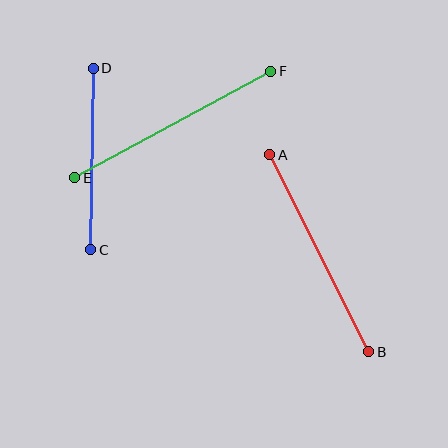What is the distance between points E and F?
The distance is approximately 223 pixels.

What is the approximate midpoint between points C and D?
The midpoint is at approximately (92, 159) pixels.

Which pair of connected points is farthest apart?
Points E and F are farthest apart.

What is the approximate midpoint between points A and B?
The midpoint is at approximately (319, 253) pixels.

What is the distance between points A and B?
The distance is approximately 220 pixels.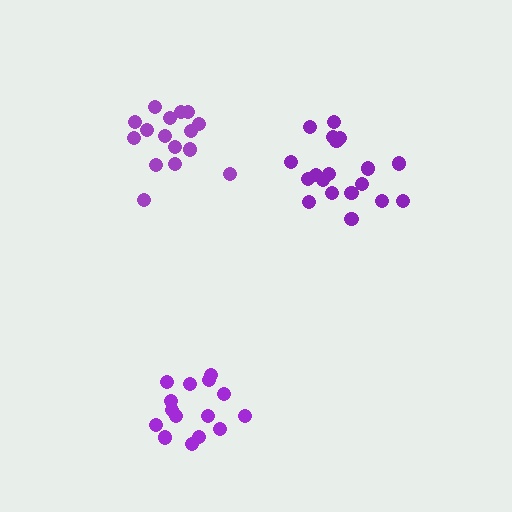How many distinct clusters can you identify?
There are 3 distinct clusters.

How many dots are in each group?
Group 1: 16 dots, Group 2: 15 dots, Group 3: 19 dots (50 total).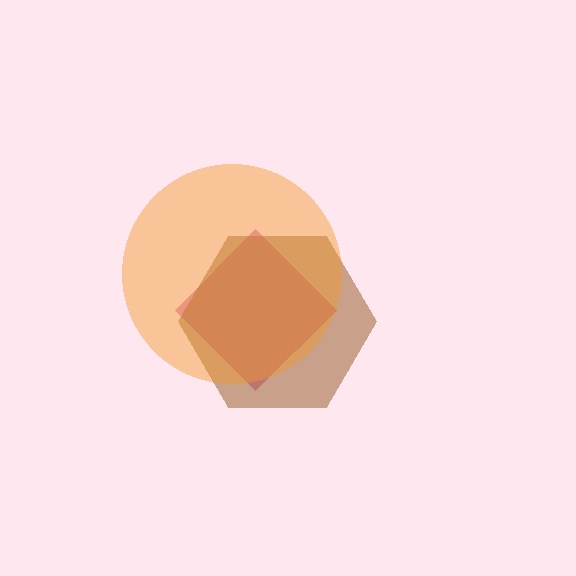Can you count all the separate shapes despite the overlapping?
Yes, there are 3 separate shapes.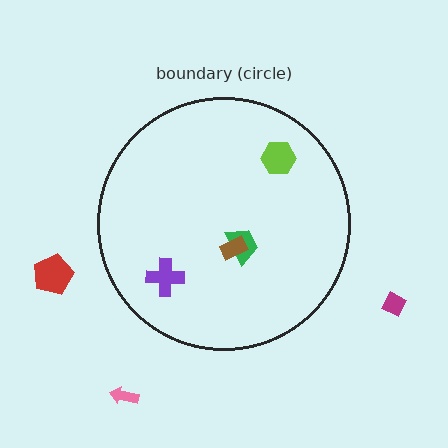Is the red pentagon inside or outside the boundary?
Outside.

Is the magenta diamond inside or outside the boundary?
Outside.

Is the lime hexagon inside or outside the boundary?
Inside.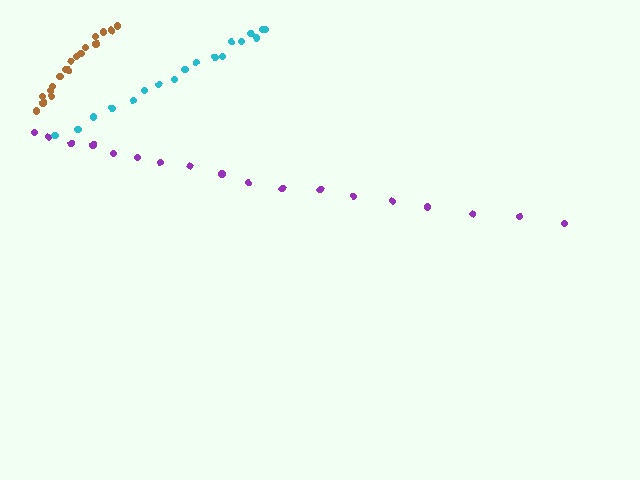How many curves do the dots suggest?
There are 3 distinct paths.